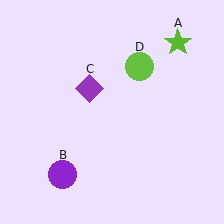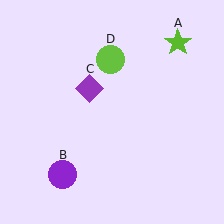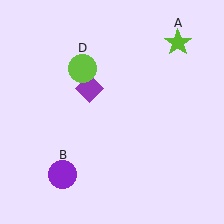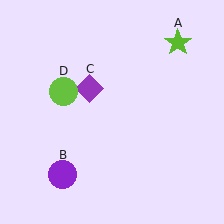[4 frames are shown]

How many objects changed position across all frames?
1 object changed position: lime circle (object D).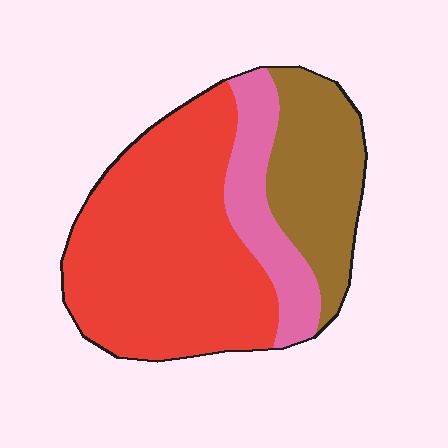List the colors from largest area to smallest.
From largest to smallest: red, brown, pink.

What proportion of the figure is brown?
Brown covers around 25% of the figure.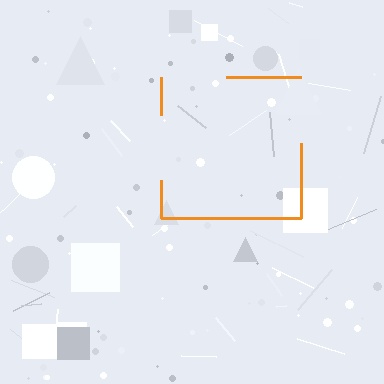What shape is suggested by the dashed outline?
The dashed outline suggests a square.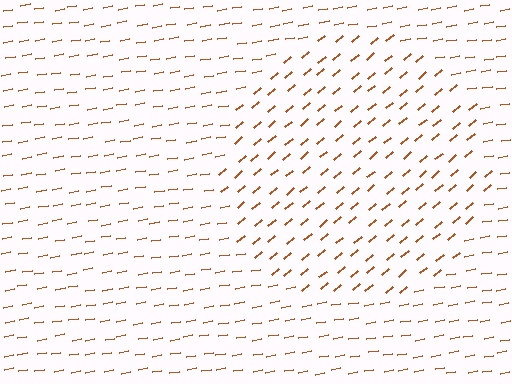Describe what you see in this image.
The image is filled with small brown line segments. A circle region in the image has lines oriented differently from the surrounding lines, creating a visible texture boundary.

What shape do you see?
I see a circle.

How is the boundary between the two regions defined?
The boundary is defined purely by a change in line orientation (approximately 30 degrees difference). All lines are the same color and thickness.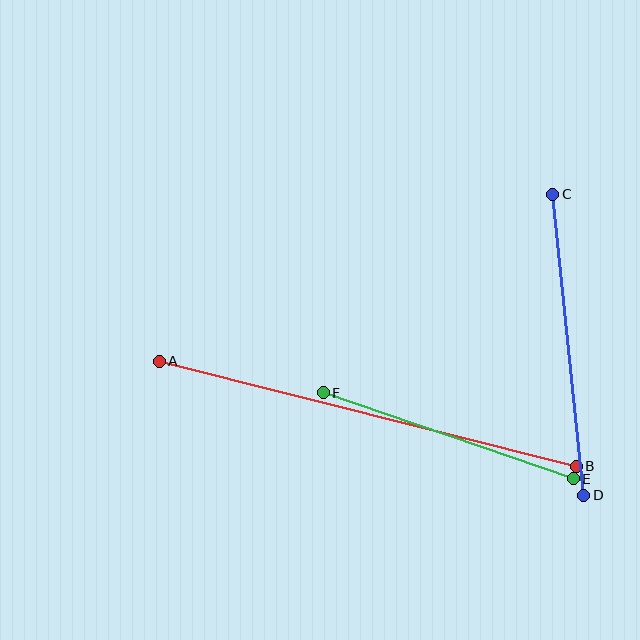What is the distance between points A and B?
The distance is approximately 430 pixels.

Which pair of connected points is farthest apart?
Points A and B are farthest apart.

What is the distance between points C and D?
The distance is approximately 302 pixels.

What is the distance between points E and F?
The distance is approximately 264 pixels.